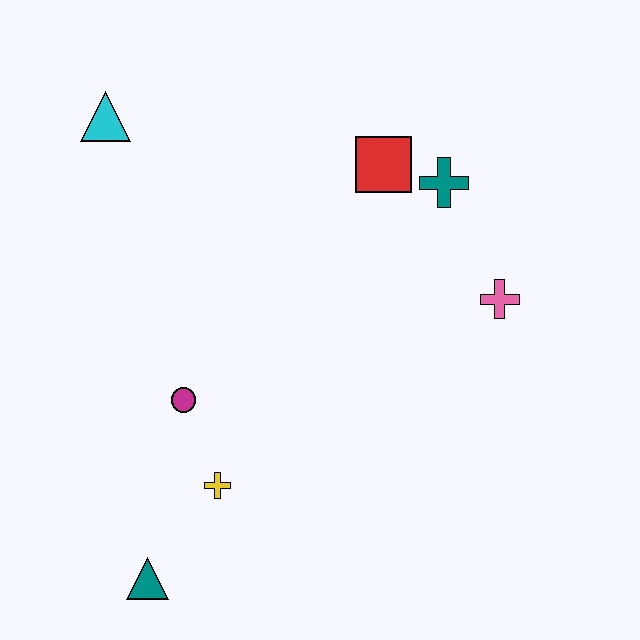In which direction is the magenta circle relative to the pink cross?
The magenta circle is to the left of the pink cross.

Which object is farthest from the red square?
The teal triangle is farthest from the red square.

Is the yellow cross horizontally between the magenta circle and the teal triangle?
No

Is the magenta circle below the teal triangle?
No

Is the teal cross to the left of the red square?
No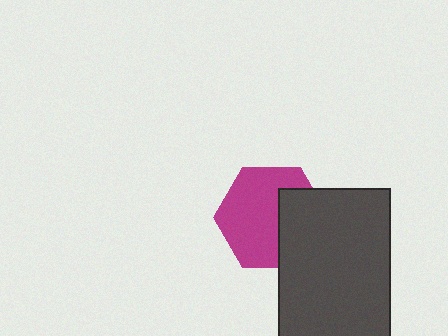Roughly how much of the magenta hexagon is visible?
About half of it is visible (roughly 64%).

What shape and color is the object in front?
The object in front is a dark gray rectangle.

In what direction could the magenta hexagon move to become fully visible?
The magenta hexagon could move left. That would shift it out from behind the dark gray rectangle entirely.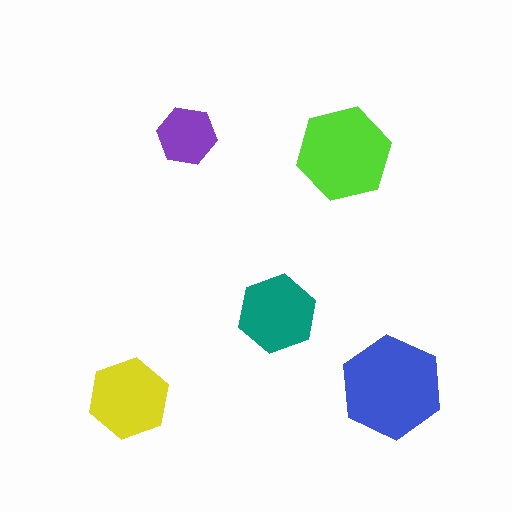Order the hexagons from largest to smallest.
the blue one, the lime one, the yellow one, the teal one, the purple one.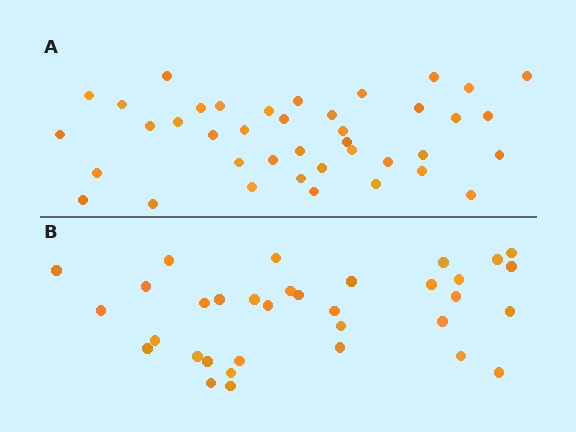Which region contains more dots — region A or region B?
Region A (the top region) has more dots.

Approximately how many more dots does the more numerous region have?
Region A has about 6 more dots than region B.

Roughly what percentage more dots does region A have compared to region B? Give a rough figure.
About 20% more.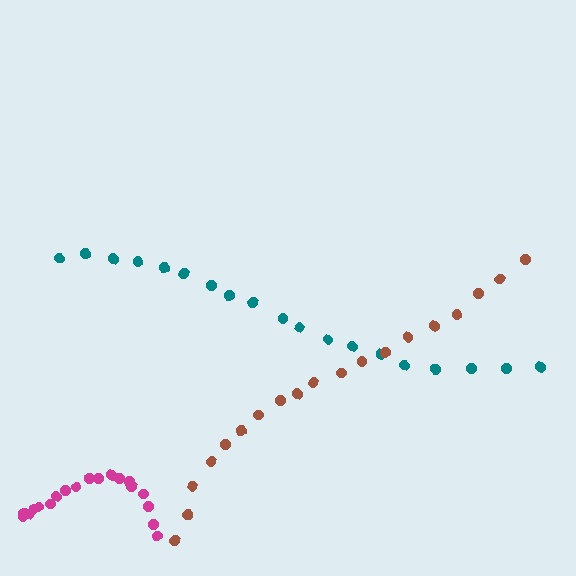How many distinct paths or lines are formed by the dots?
There are 3 distinct paths.